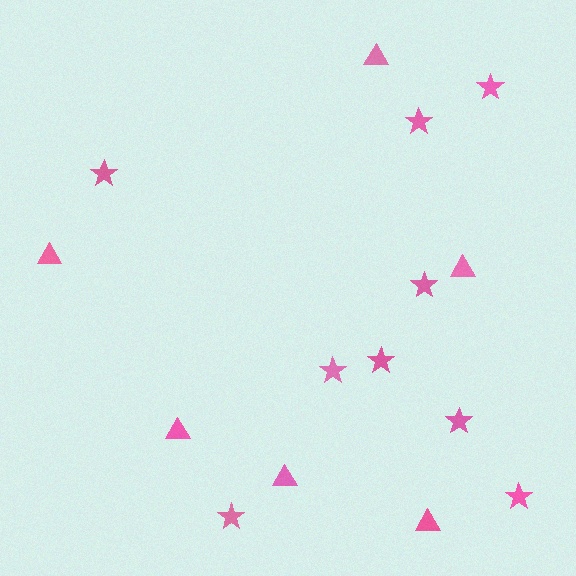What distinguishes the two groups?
There are 2 groups: one group of triangles (6) and one group of stars (9).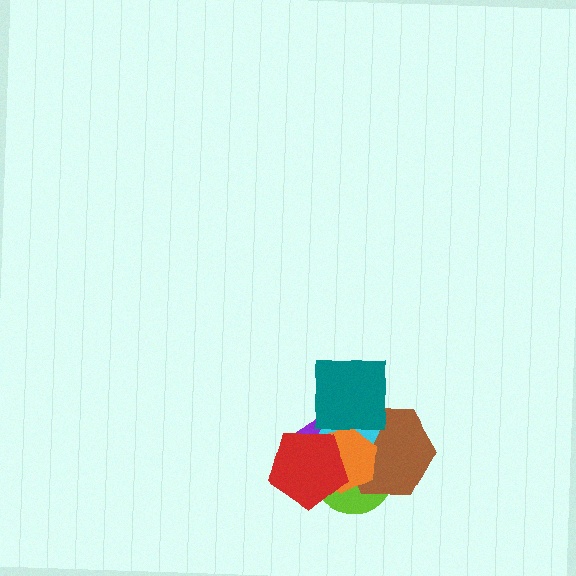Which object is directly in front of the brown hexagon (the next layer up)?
The cyan ellipse is directly in front of the brown hexagon.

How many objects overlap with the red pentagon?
5 objects overlap with the red pentagon.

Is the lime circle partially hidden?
Yes, it is partially covered by another shape.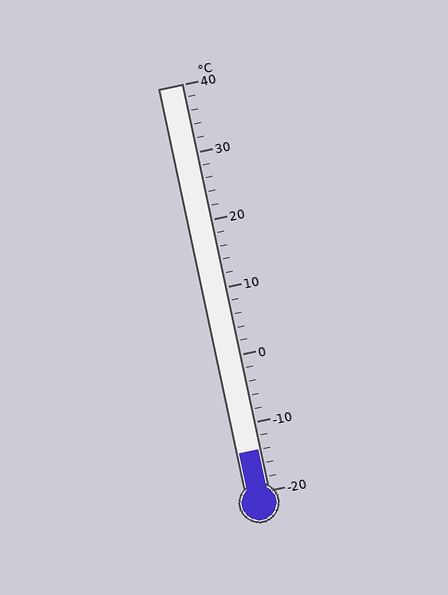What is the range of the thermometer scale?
The thermometer scale ranges from -20°C to 40°C.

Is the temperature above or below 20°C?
The temperature is below 20°C.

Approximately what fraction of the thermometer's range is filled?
The thermometer is filled to approximately 10% of its range.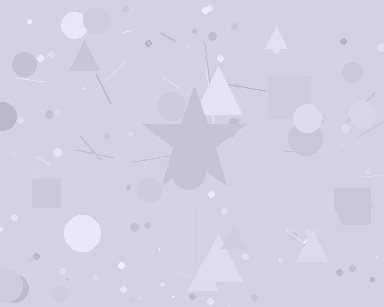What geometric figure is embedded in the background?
A star is embedded in the background.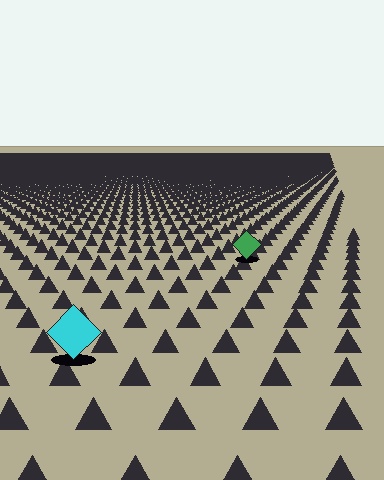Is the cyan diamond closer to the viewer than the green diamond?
Yes. The cyan diamond is closer — you can tell from the texture gradient: the ground texture is coarser near it.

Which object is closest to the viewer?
The cyan diamond is closest. The texture marks near it are larger and more spread out.